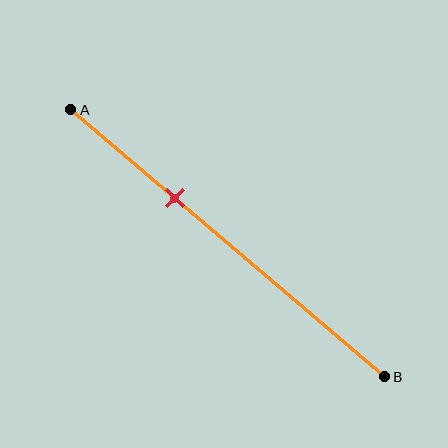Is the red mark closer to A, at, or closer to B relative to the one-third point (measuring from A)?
The red mark is approximately at the one-third point of segment AB.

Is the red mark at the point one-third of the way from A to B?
Yes, the mark is approximately at the one-third point.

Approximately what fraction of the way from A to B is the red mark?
The red mark is approximately 35% of the way from A to B.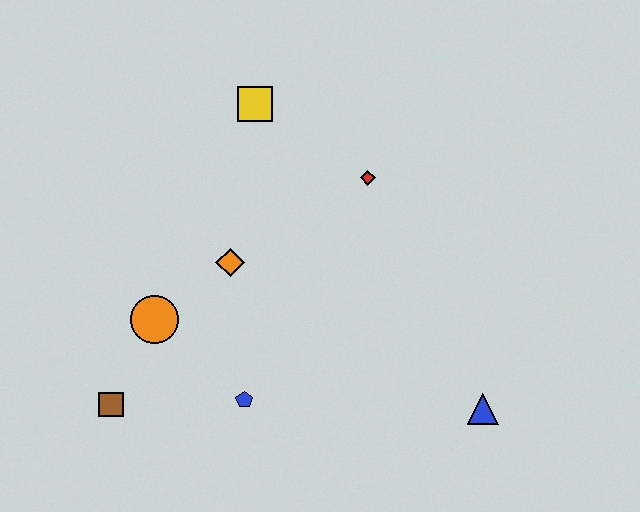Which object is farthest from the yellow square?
The blue triangle is farthest from the yellow square.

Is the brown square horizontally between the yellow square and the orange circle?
No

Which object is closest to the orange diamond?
The orange circle is closest to the orange diamond.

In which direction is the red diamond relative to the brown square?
The red diamond is to the right of the brown square.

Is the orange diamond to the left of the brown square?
No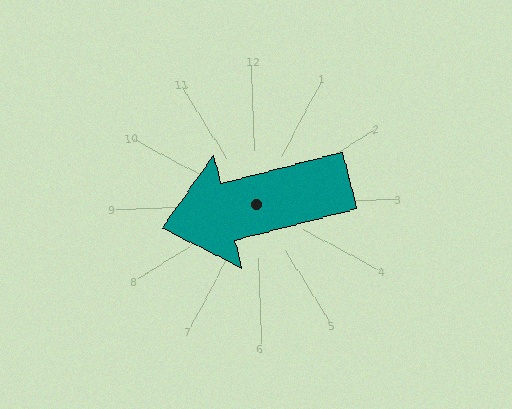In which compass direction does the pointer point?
West.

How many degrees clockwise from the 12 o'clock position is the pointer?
Approximately 258 degrees.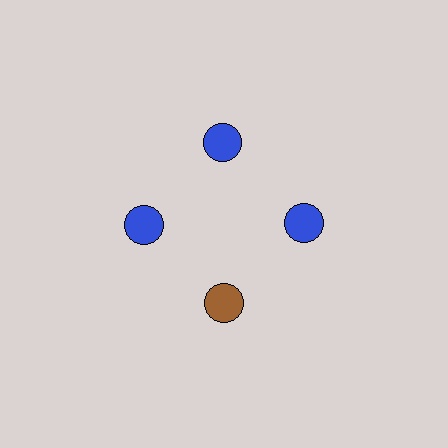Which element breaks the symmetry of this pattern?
The brown circle at roughly the 6 o'clock position breaks the symmetry. All other shapes are blue circles.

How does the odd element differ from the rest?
It has a different color: brown instead of blue.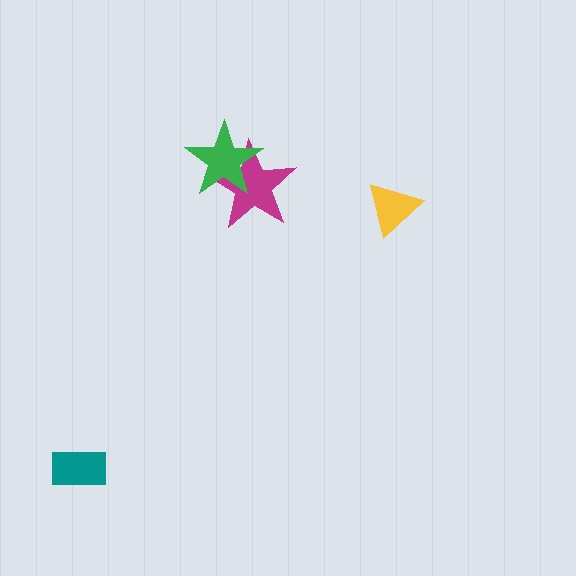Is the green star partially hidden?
No, no other shape covers it.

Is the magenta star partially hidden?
Yes, it is partially covered by another shape.